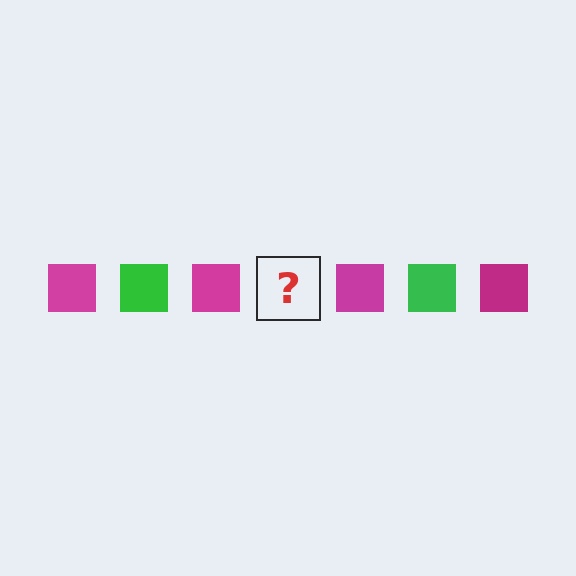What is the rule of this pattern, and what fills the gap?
The rule is that the pattern cycles through magenta, green squares. The gap should be filled with a green square.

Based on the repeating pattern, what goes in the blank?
The blank should be a green square.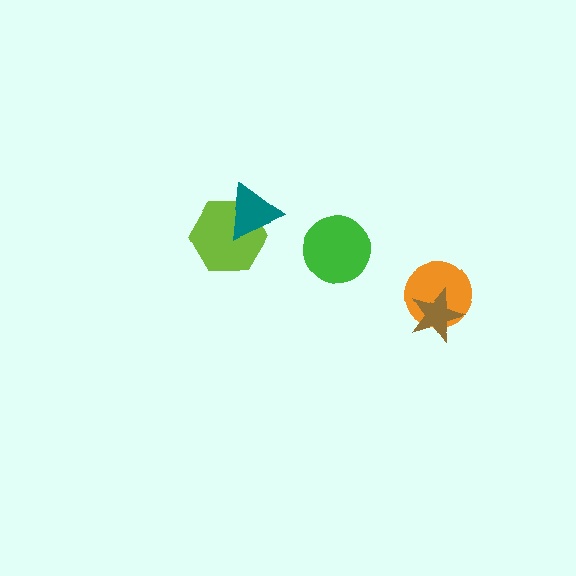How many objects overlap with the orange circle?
1 object overlaps with the orange circle.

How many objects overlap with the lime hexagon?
1 object overlaps with the lime hexagon.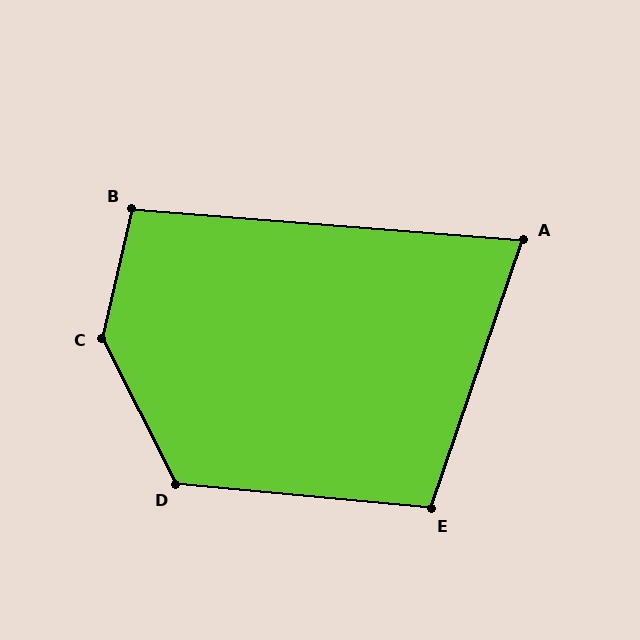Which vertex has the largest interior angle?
C, at approximately 140 degrees.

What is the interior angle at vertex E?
Approximately 104 degrees (obtuse).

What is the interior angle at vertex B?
Approximately 98 degrees (obtuse).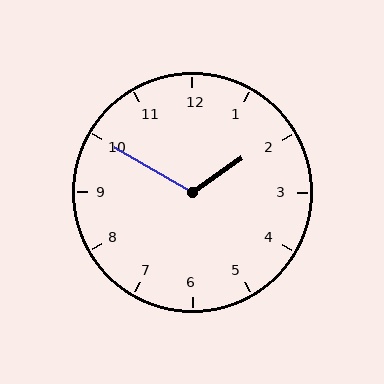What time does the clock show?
1:50.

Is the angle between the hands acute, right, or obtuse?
It is obtuse.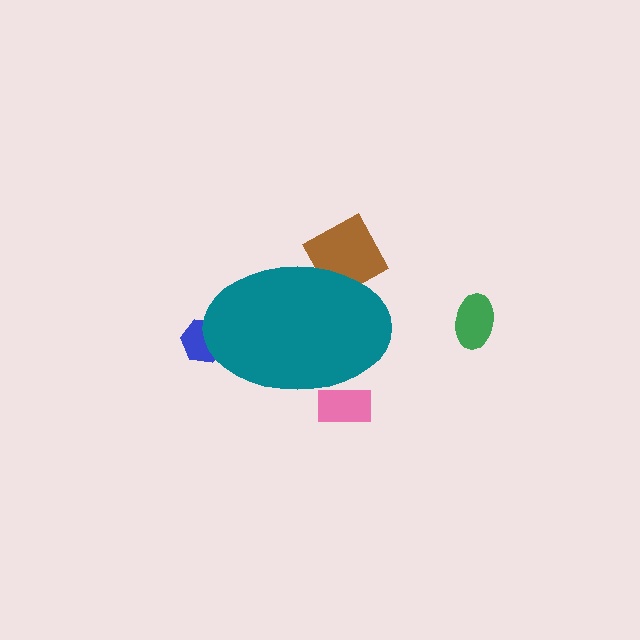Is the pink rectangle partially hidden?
Yes, the pink rectangle is partially hidden behind the teal ellipse.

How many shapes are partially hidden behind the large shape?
3 shapes are partially hidden.